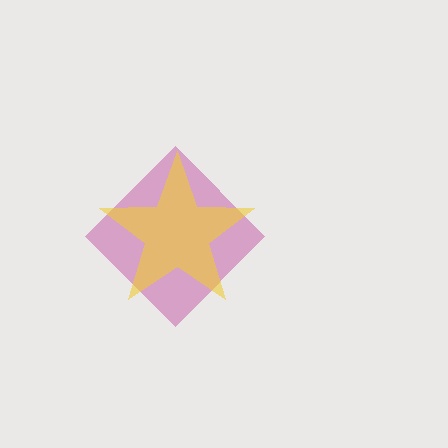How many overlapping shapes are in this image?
There are 2 overlapping shapes in the image.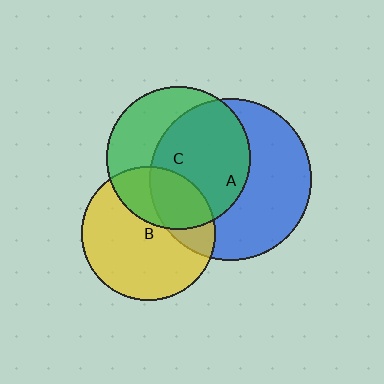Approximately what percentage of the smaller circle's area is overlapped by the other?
Approximately 25%.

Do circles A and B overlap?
Yes.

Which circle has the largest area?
Circle A (blue).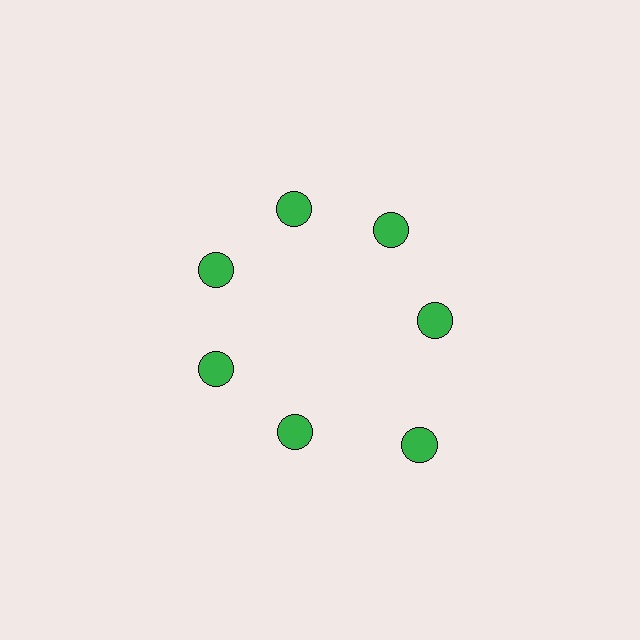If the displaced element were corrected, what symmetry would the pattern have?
It would have 7-fold rotational symmetry — the pattern would map onto itself every 51 degrees.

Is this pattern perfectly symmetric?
No. The 7 green circles are arranged in a ring, but one element near the 5 o'clock position is pushed outward from the center, breaking the 7-fold rotational symmetry.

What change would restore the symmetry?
The symmetry would be restored by moving it inward, back onto the ring so that all 7 circles sit at equal angles and equal distance from the center.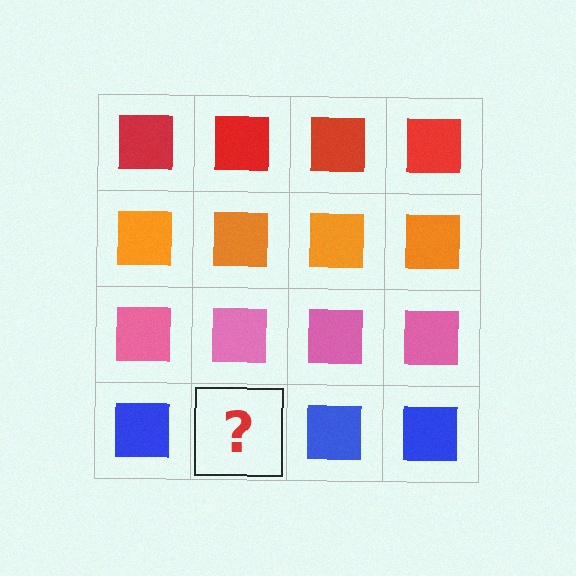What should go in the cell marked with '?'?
The missing cell should contain a blue square.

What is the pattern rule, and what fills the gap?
The rule is that each row has a consistent color. The gap should be filled with a blue square.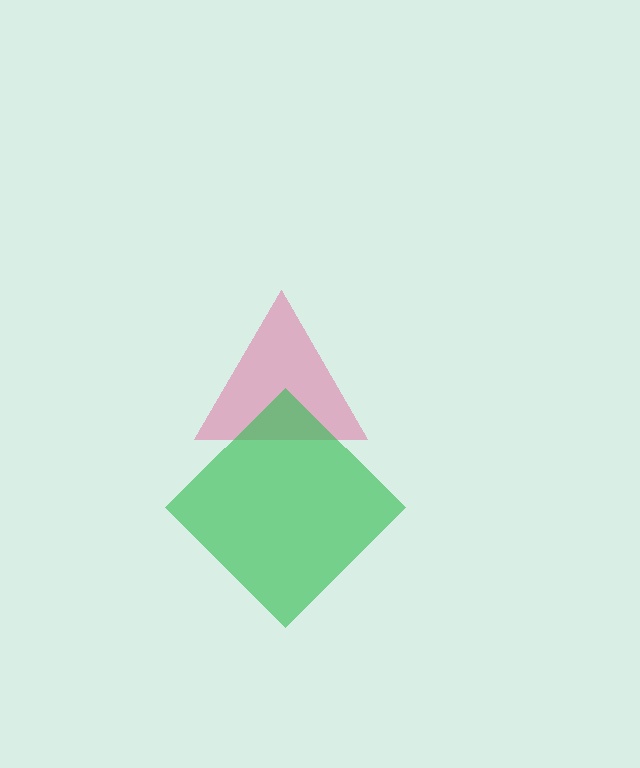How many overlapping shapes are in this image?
There are 2 overlapping shapes in the image.